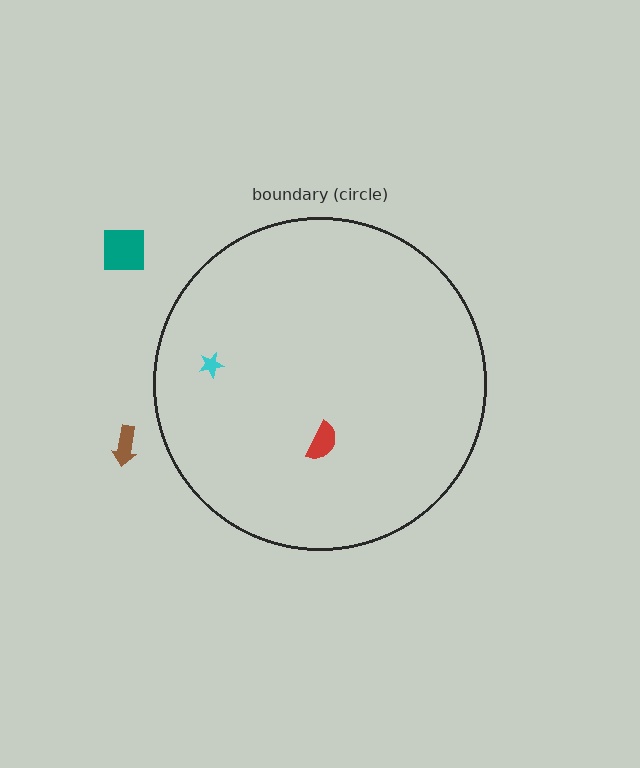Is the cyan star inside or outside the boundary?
Inside.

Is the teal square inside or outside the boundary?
Outside.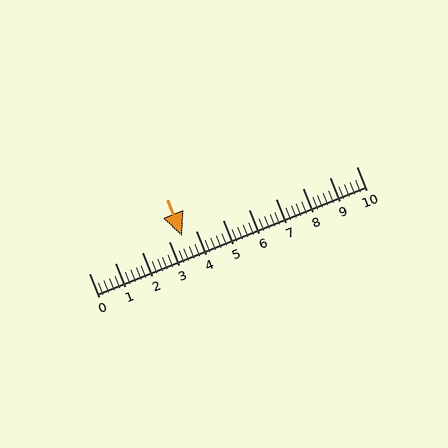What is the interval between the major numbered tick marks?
The major tick marks are spaced 1 units apart.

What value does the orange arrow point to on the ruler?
The orange arrow points to approximately 3.5.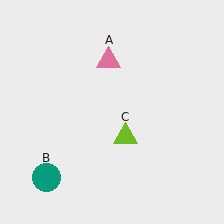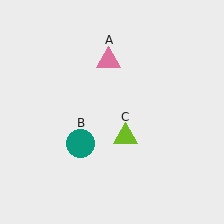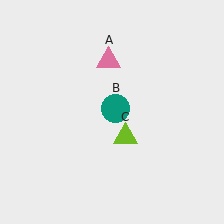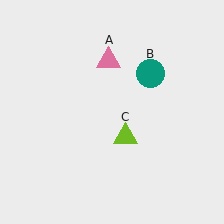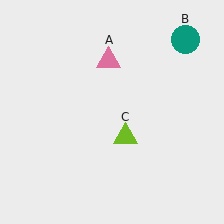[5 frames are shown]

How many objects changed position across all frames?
1 object changed position: teal circle (object B).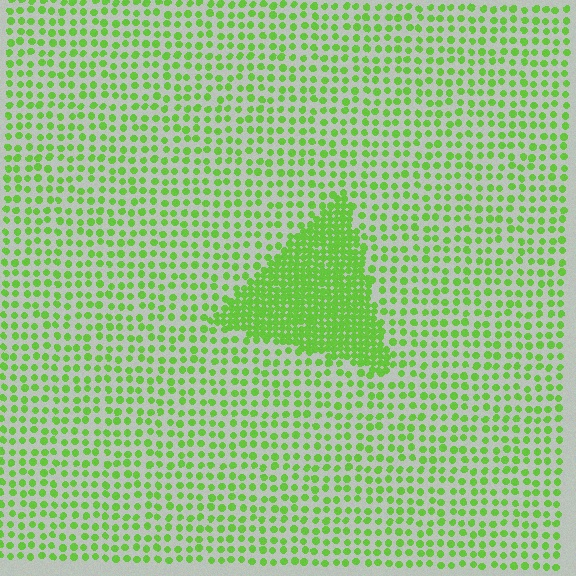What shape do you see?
I see a triangle.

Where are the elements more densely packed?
The elements are more densely packed inside the triangle boundary.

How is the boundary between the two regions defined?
The boundary is defined by a change in element density (approximately 2.6x ratio). All elements are the same color, size, and shape.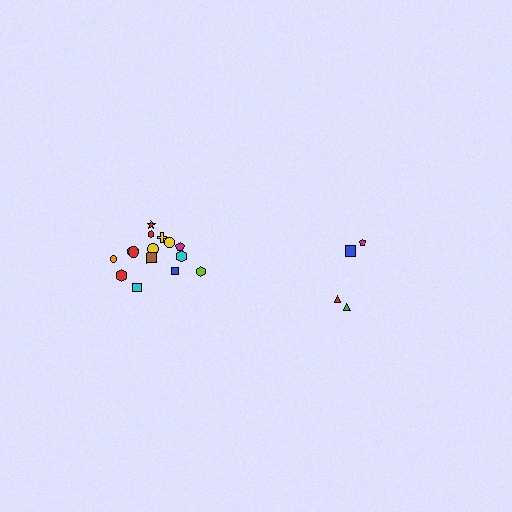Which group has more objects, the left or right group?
The left group.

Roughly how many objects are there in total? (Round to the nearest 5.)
Roughly 20 objects in total.